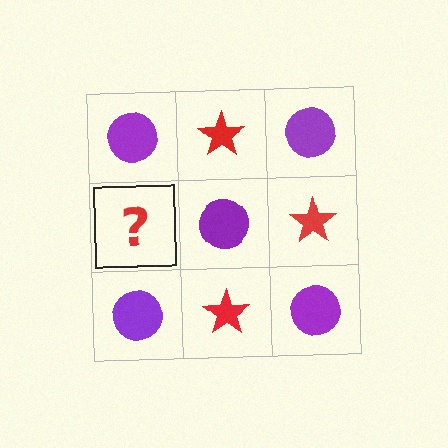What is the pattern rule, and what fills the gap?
The rule is that it alternates purple circle and red star in a checkerboard pattern. The gap should be filled with a red star.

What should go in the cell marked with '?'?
The missing cell should contain a red star.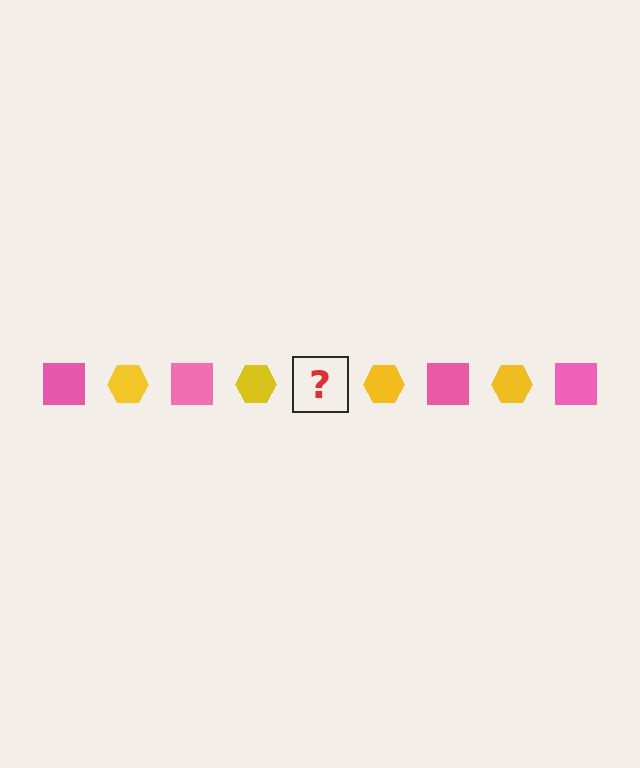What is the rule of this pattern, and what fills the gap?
The rule is that the pattern alternates between pink square and yellow hexagon. The gap should be filled with a pink square.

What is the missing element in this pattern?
The missing element is a pink square.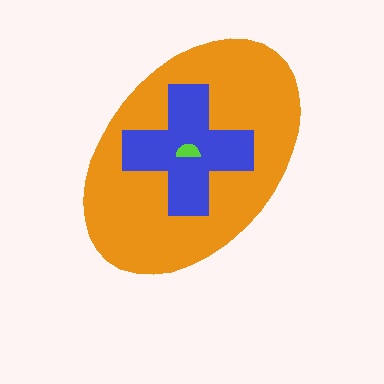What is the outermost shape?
The orange ellipse.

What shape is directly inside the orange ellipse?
The blue cross.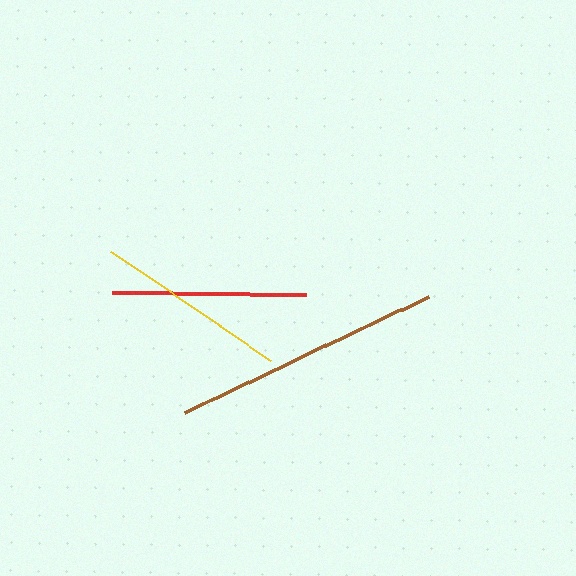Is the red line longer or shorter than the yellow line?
The red line is longer than the yellow line.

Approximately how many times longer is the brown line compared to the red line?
The brown line is approximately 1.4 times the length of the red line.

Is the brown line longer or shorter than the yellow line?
The brown line is longer than the yellow line.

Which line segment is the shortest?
The yellow line is the shortest at approximately 194 pixels.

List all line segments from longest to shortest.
From longest to shortest: brown, red, yellow.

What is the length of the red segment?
The red segment is approximately 194 pixels long.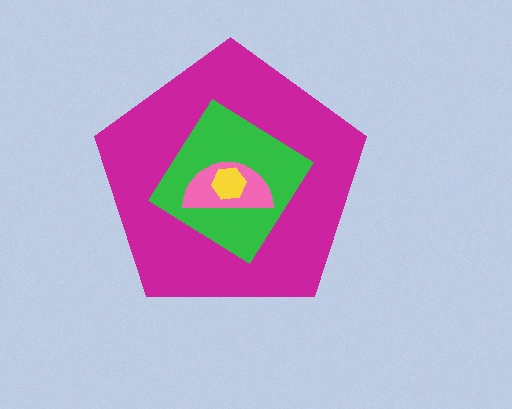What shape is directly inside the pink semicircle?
The yellow hexagon.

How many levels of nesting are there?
4.